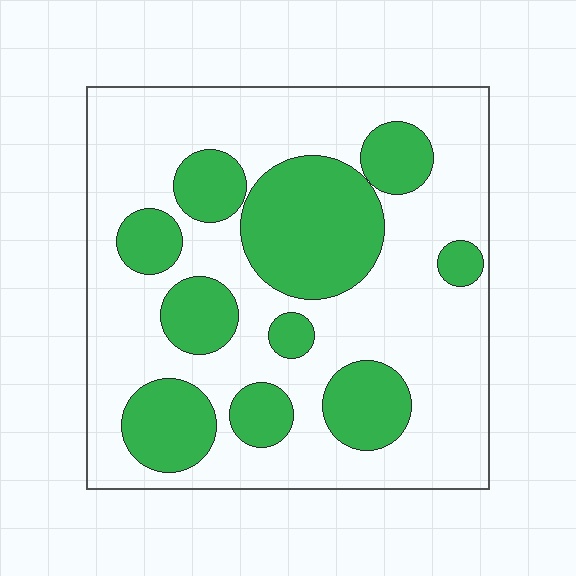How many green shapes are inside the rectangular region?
10.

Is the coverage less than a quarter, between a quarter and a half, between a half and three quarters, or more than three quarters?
Between a quarter and a half.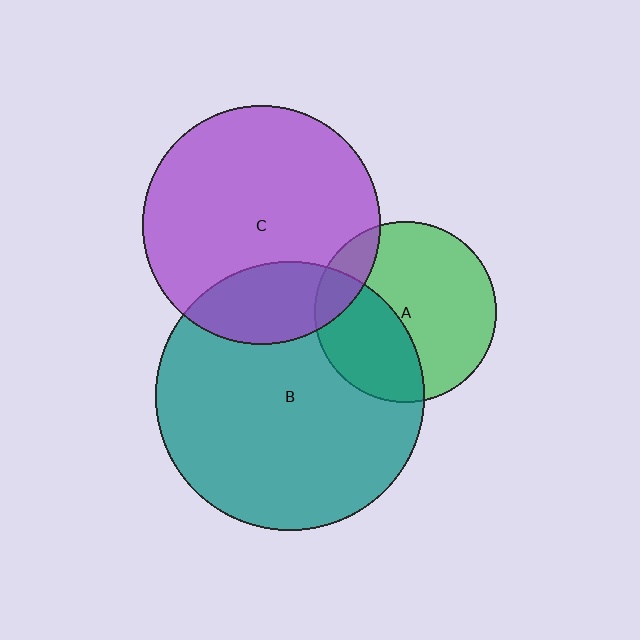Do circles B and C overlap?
Yes.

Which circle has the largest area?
Circle B (teal).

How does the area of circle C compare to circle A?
Approximately 1.7 times.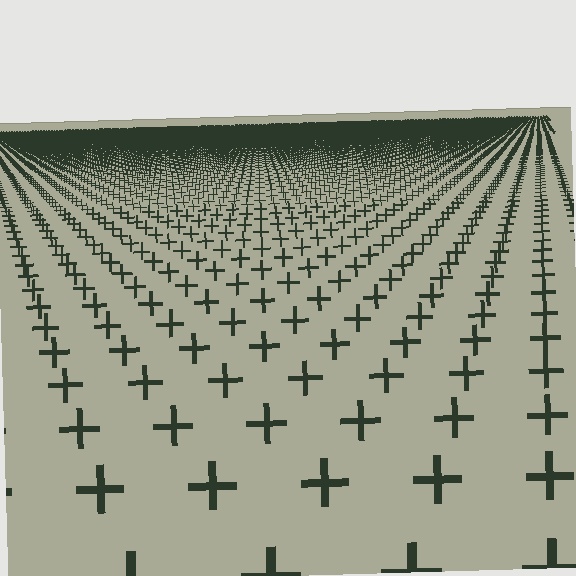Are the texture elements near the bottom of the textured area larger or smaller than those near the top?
Larger. Near the bottom, elements are closer to the viewer and appear at a bigger on-screen size.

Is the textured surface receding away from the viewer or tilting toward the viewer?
The surface is receding away from the viewer. Texture elements get smaller and denser toward the top.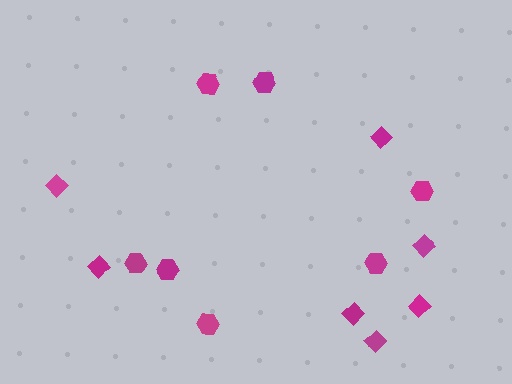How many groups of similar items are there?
There are 2 groups: one group of diamonds (7) and one group of hexagons (7).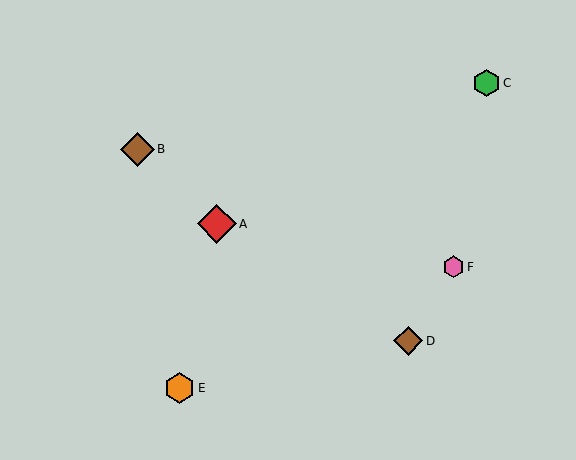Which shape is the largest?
The red diamond (labeled A) is the largest.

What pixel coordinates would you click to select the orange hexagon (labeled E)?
Click at (180, 388) to select the orange hexagon E.